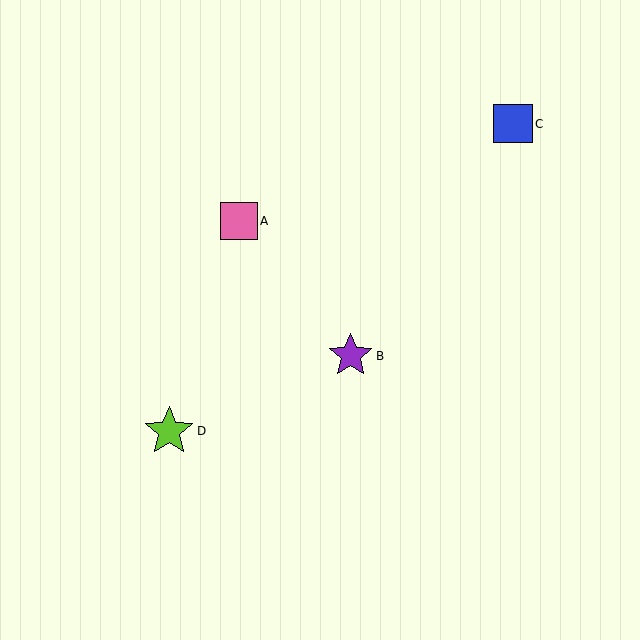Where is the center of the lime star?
The center of the lime star is at (169, 431).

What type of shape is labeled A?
Shape A is a pink square.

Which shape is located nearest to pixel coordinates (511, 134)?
The blue square (labeled C) at (513, 124) is nearest to that location.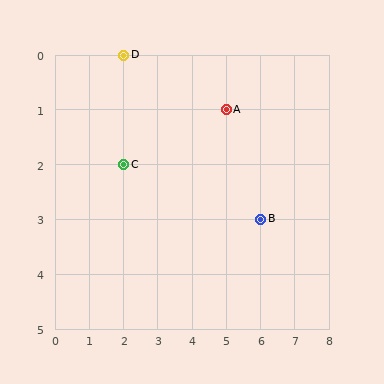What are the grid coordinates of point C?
Point C is at grid coordinates (2, 2).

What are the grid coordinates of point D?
Point D is at grid coordinates (2, 0).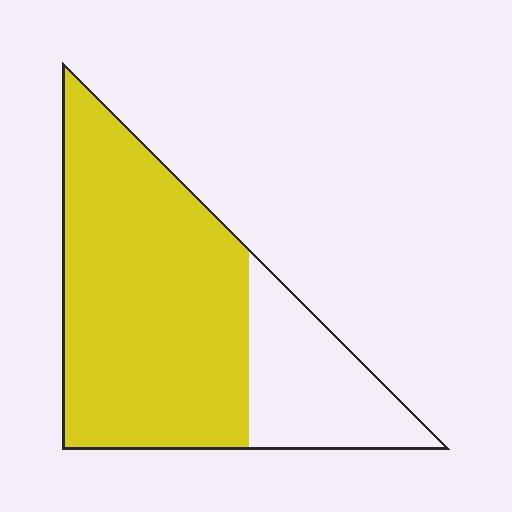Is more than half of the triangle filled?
Yes.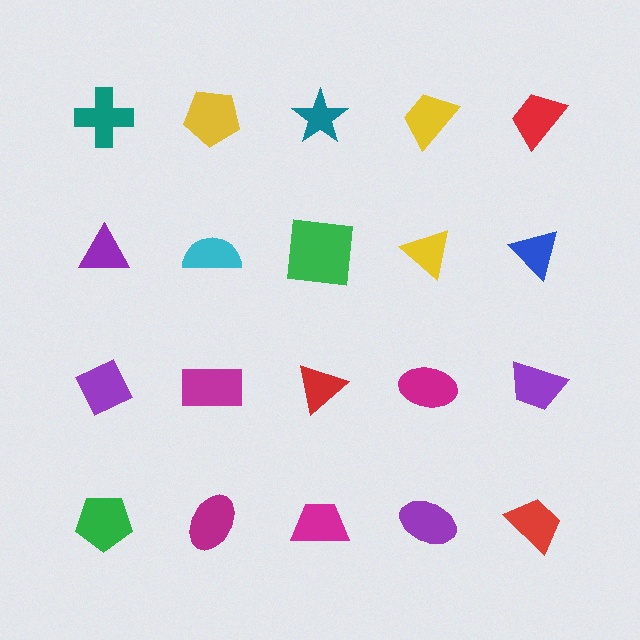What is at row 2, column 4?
A yellow triangle.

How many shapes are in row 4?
5 shapes.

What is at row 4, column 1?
A green pentagon.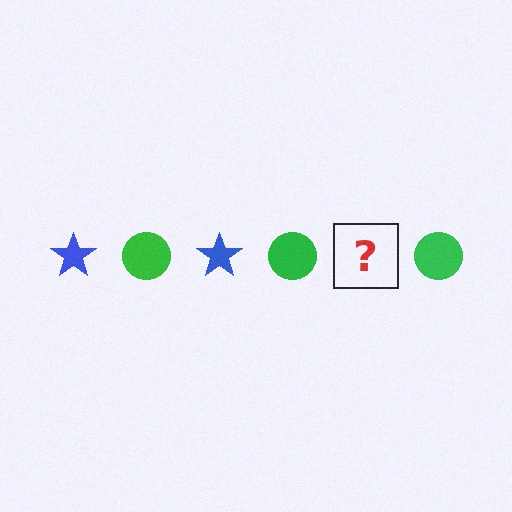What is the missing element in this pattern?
The missing element is a blue star.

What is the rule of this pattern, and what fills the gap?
The rule is that the pattern alternates between blue star and green circle. The gap should be filled with a blue star.